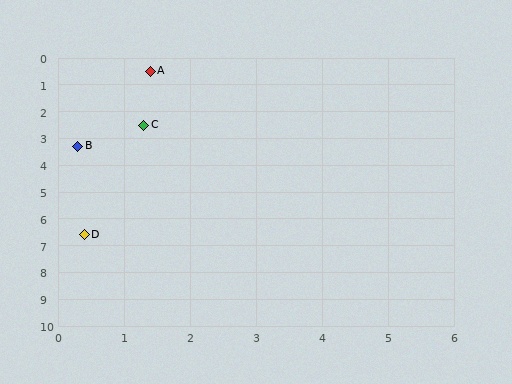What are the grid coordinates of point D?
Point D is at approximately (0.4, 6.6).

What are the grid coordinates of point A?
Point A is at approximately (1.4, 0.5).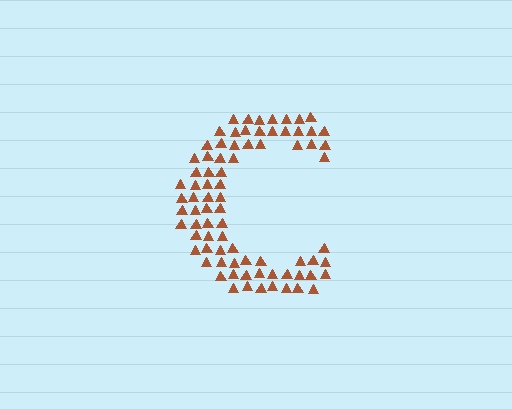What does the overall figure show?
The overall figure shows the letter C.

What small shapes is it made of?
It is made of small triangles.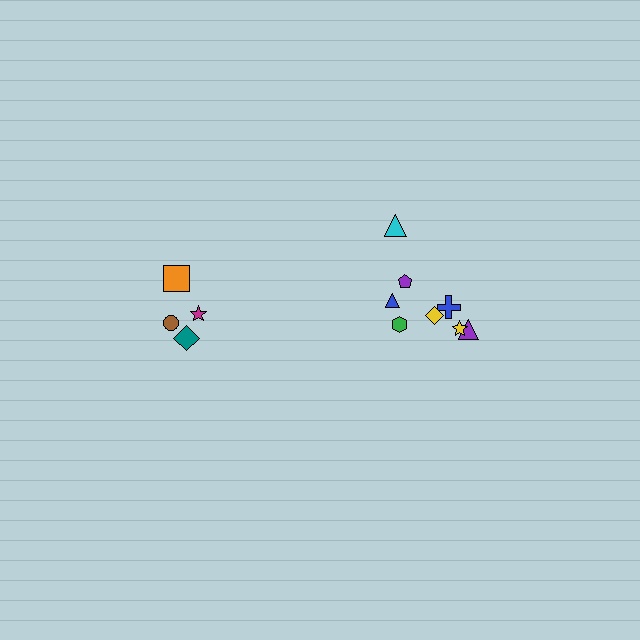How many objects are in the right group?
There are 8 objects.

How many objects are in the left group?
There are 4 objects.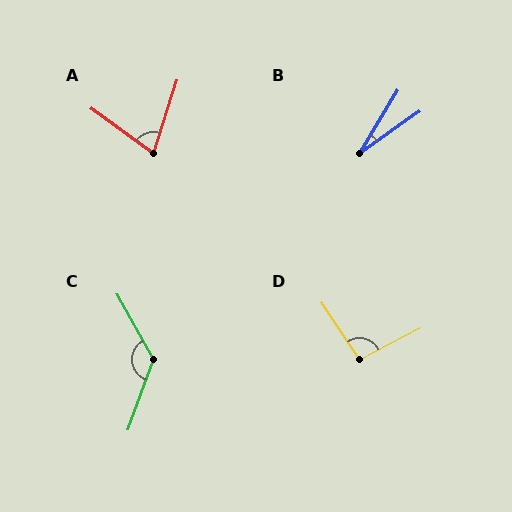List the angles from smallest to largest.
B (24°), A (72°), D (96°), C (131°).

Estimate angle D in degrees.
Approximately 96 degrees.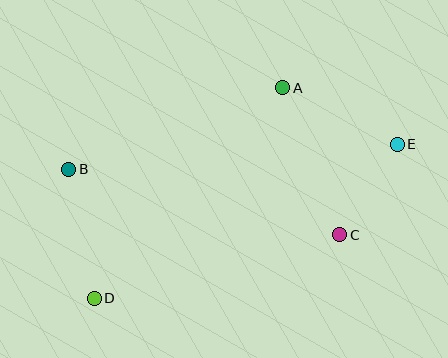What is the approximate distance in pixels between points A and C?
The distance between A and C is approximately 157 pixels.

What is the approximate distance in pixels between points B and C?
The distance between B and C is approximately 278 pixels.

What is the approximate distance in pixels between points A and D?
The distance between A and D is approximately 282 pixels.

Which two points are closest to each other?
Points C and E are closest to each other.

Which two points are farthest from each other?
Points D and E are farthest from each other.